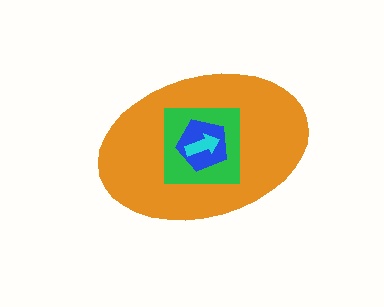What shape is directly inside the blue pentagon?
The cyan arrow.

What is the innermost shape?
The cyan arrow.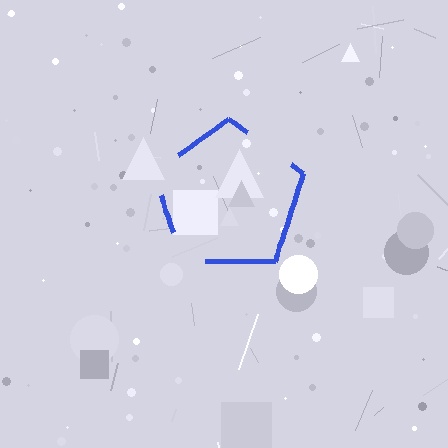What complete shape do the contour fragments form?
The contour fragments form a pentagon.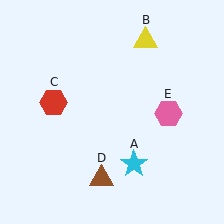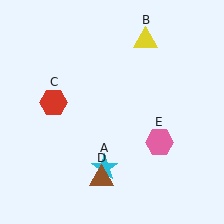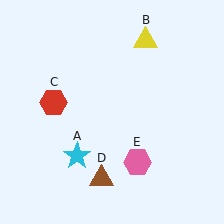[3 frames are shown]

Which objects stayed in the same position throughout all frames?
Yellow triangle (object B) and red hexagon (object C) and brown triangle (object D) remained stationary.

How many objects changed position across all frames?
2 objects changed position: cyan star (object A), pink hexagon (object E).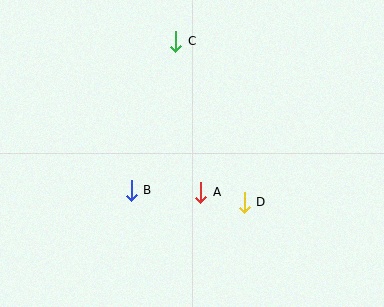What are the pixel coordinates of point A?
Point A is at (201, 192).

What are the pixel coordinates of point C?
Point C is at (176, 41).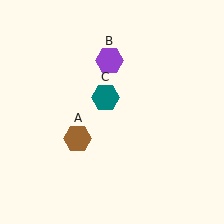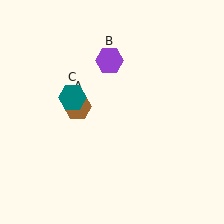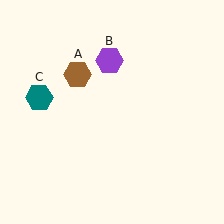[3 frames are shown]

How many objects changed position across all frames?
2 objects changed position: brown hexagon (object A), teal hexagon (object C).